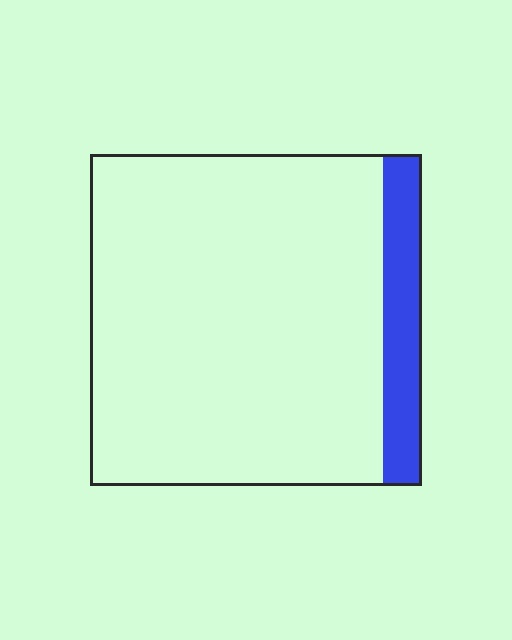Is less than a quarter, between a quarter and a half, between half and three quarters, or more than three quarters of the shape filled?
Less than a quarter.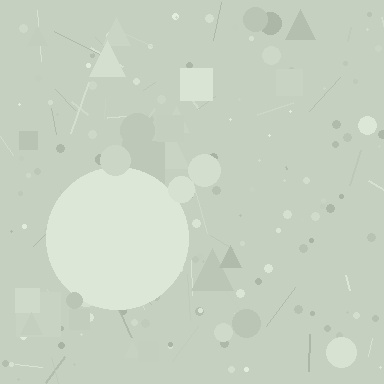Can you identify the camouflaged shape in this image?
The camouflaged shape is a circle.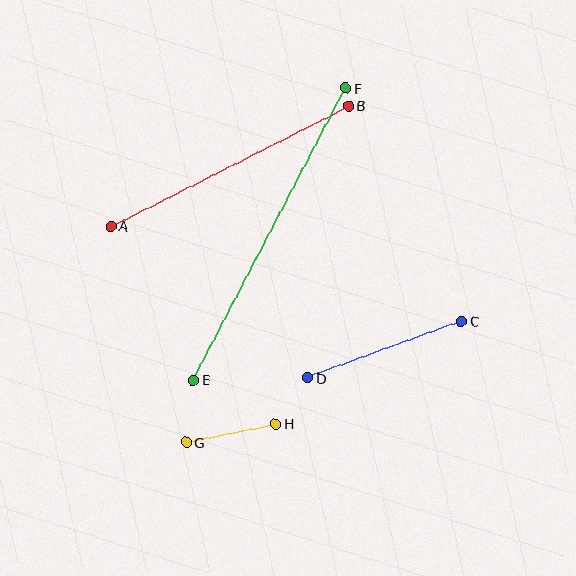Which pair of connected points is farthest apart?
Points E and F are farthest apart.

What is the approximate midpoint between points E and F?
The midpoint is at approximately (270, 234) pixels.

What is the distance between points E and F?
The distance is approximately 329 pixels.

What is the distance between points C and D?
The distance is approximately 164 pixels.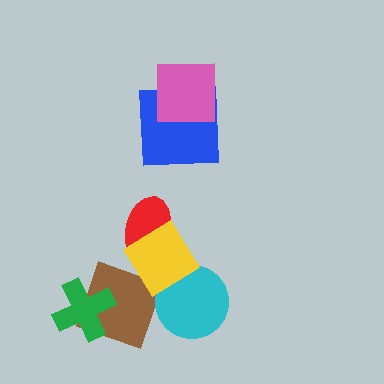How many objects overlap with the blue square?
1 object overlaps with the blue square.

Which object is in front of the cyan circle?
The yellow diamond is in front of the cyan circle.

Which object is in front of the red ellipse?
The yellow diamond is in front of the red ellipse.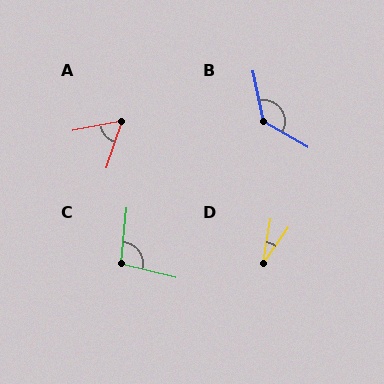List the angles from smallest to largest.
D (26°), A (60°), C (98°), B (131°).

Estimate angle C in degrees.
Approximately 98 degrees.